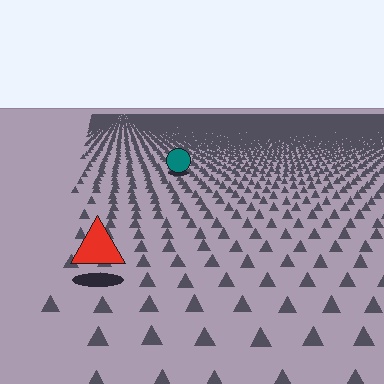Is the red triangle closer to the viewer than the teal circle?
Yes. The red triangle is closer — you can tell from the texture gradient: the ground texture is coarser near it.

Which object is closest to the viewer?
The red triangle is closest. The texture marks near it are larger and more spread out.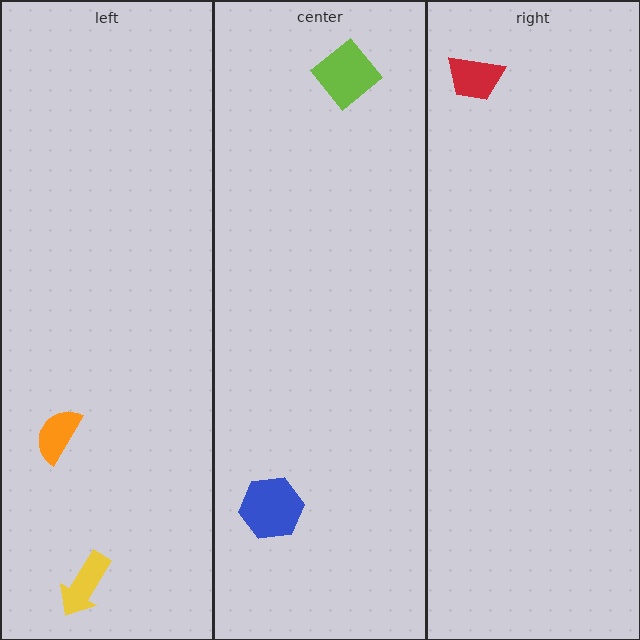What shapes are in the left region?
The orange semicircle, the yellow arrow.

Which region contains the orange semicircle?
The left region.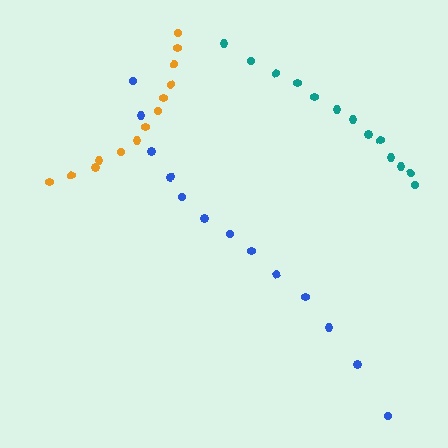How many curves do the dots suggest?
There are 3 distinct paths.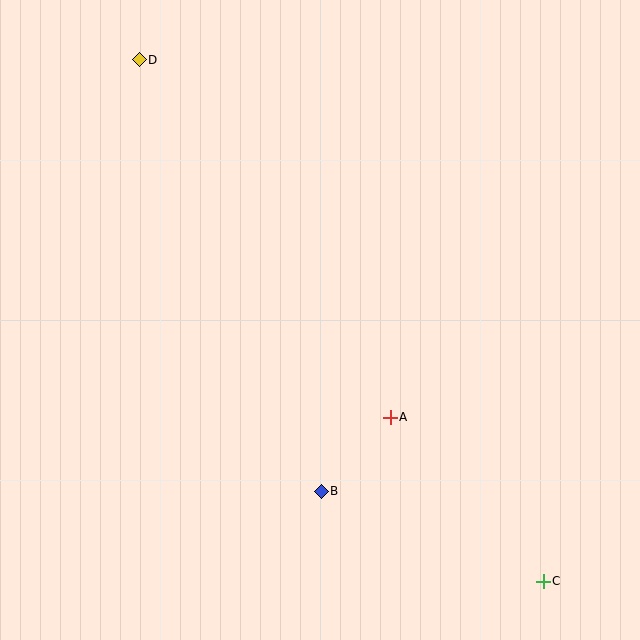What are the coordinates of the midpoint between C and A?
The midpoint between C and A is at (467, 499).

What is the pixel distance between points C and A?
The distance between C and A is 224 pixels.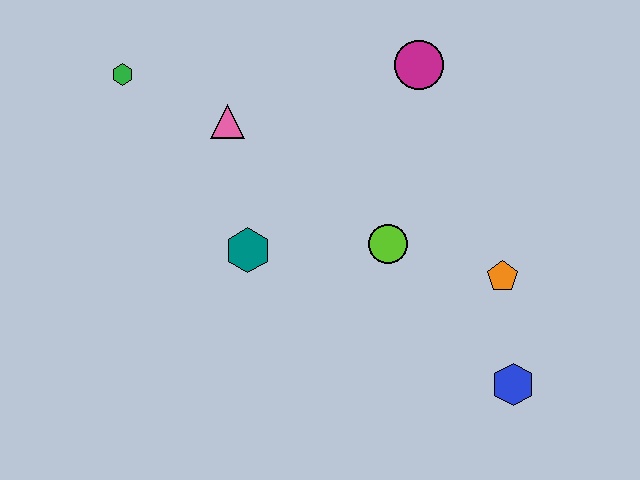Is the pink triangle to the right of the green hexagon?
Yes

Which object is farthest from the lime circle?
The green hexagon is farthest from the lime circle.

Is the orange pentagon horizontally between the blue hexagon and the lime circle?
Yes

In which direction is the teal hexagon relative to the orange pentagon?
The teal hexagon is to the left of the orange pentagon.